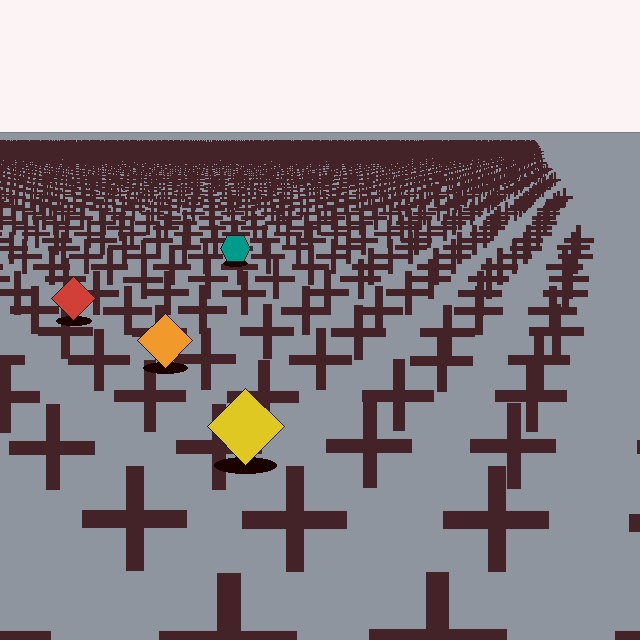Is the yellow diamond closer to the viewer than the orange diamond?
Yes. The yellow diamond is closer — you can tell from the texture gradient: the ground texture is coarser near it.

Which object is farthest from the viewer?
The teal hexagon is farthest from the viewer. It appears smaller and the ground texture around it is denser.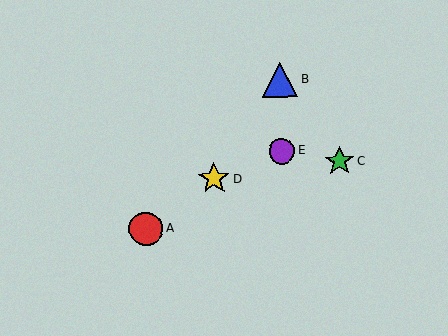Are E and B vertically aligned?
Yes, both are at x≈282.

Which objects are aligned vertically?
Objects B, E are aligned vertically.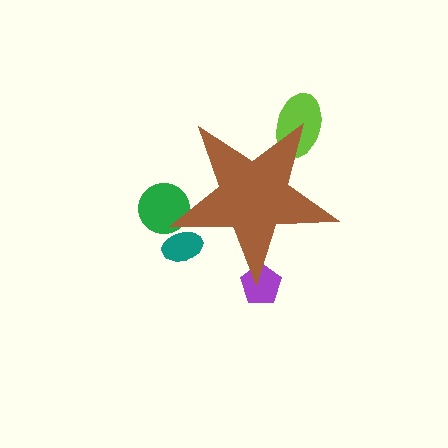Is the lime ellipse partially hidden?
Yes, the lime ellipse is partially hidden behind the brown star.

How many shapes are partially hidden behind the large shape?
4 shapes are partially hidden.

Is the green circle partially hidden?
Yes, the green circle is partially hidden behind the brown star.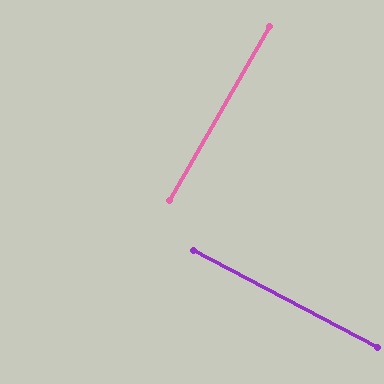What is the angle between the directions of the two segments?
Approximately 88 degrees.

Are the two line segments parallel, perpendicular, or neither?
Perpendicular — they meet at approximately 88°.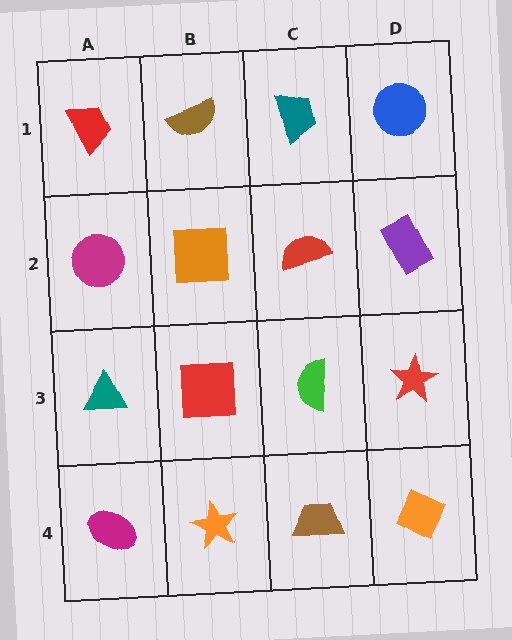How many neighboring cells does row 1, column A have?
2.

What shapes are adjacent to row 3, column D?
A purple rectangle (row 2, column D), an orange diamond (row 4, column D), a green semicircle (row 3, column C).